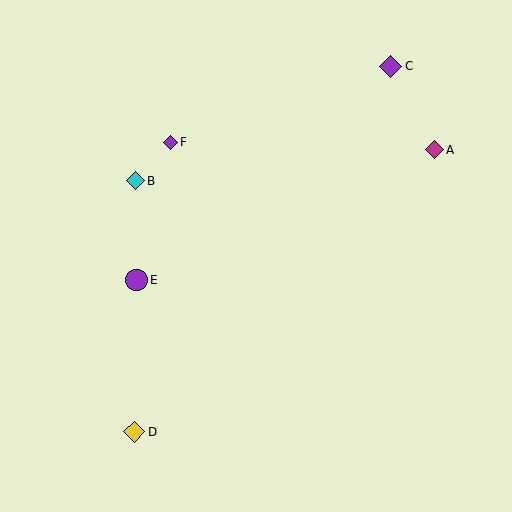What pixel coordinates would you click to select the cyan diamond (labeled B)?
Click at (136, 181) to select the cyan diamond B.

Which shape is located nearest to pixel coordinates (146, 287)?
The purple circle (labeled E) at (136, 280) is nearest to that location.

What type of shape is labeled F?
Shape F is a purple diamond.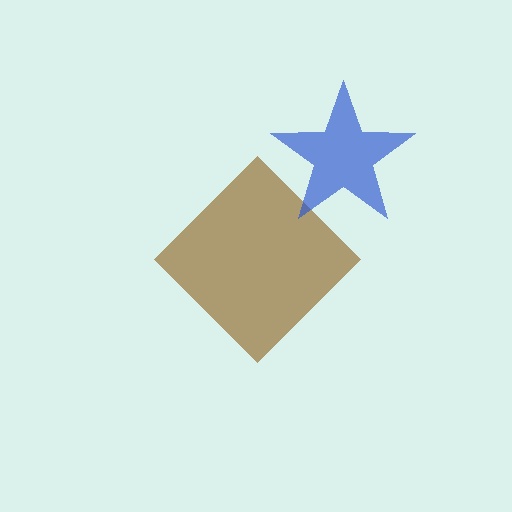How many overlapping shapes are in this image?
There are 2 overlapping shapes in the image.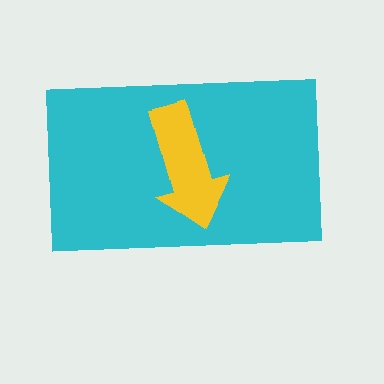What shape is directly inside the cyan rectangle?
The yellow arrow.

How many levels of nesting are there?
2.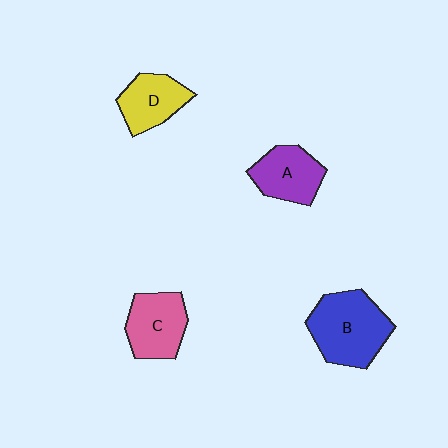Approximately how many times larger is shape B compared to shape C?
Approximately 1.4 times.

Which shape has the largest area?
Shape B (blue).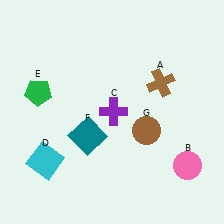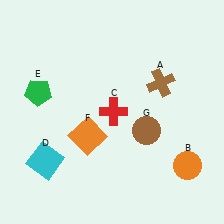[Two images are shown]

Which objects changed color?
B changed from pink to orange. C changed from purple to red. F changed from teal to orange.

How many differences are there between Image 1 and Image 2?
There are 3 differences between the two images.